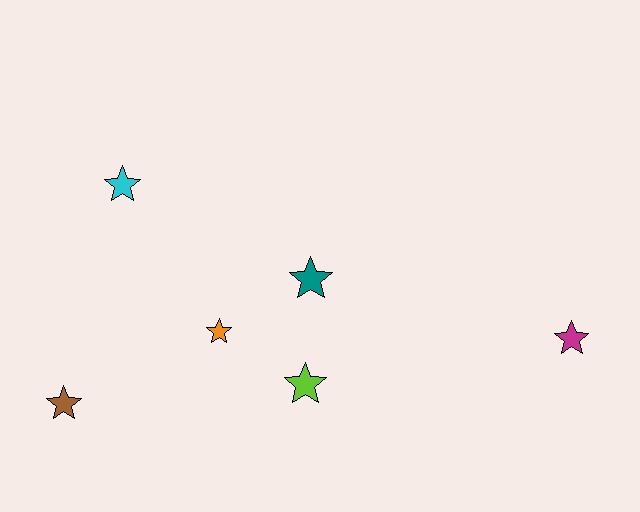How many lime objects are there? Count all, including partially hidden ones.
There is 1 lime object.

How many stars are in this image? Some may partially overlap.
There are 6 stars.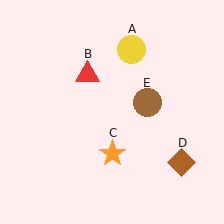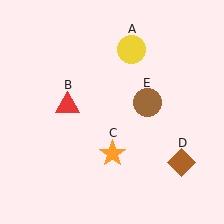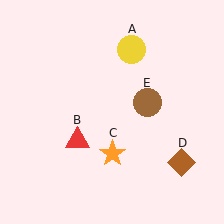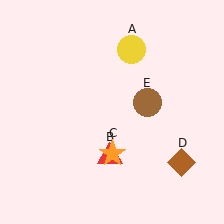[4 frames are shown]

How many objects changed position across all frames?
1 object changed position: red triangle (object B).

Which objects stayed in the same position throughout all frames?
Yellow circle (object A) and orange star (object C) and brown diamond (object D) and brown circle (object E) remained stationary.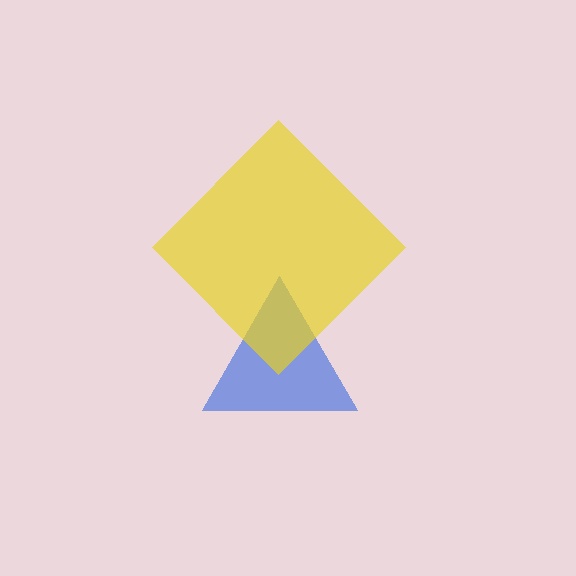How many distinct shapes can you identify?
There are 2 distinct shapes: a blue triangle, a yellow diamond.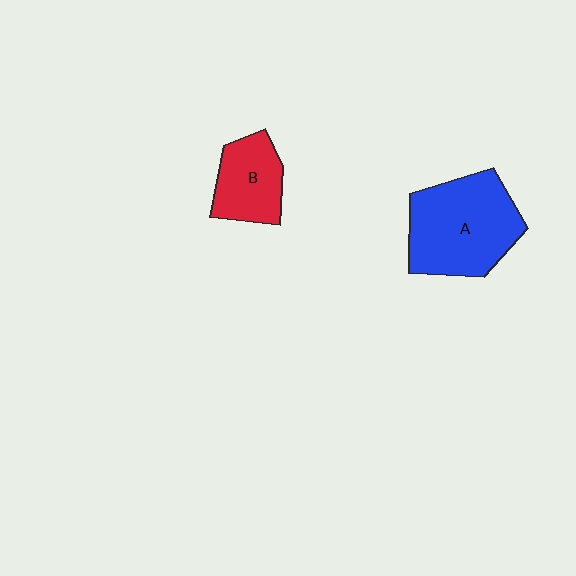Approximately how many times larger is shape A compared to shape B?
Approximately 1.8 times.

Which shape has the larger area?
Shape A (blue).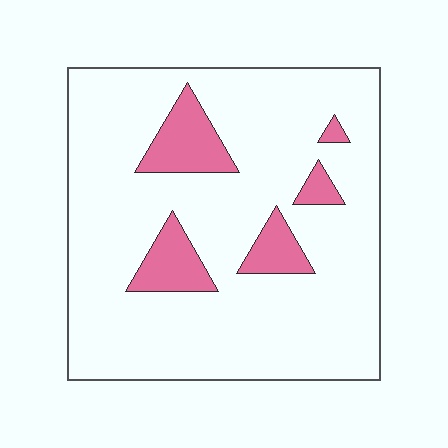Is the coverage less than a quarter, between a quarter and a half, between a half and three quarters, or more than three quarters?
Less than a quarter.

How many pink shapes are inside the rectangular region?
5.